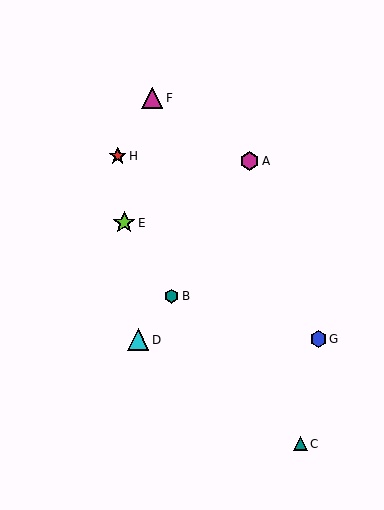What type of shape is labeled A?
Shape A is a magenta hexagon.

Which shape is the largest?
The lime star (labeled E) is the largest.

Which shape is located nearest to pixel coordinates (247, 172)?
The magenta hexagon (labeled A) at (250, 161) is nearest to that location.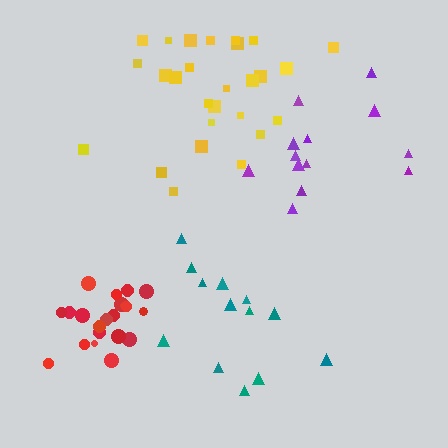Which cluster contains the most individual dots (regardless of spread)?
Yellow (27).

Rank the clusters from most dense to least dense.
red, yellow, purple, teal.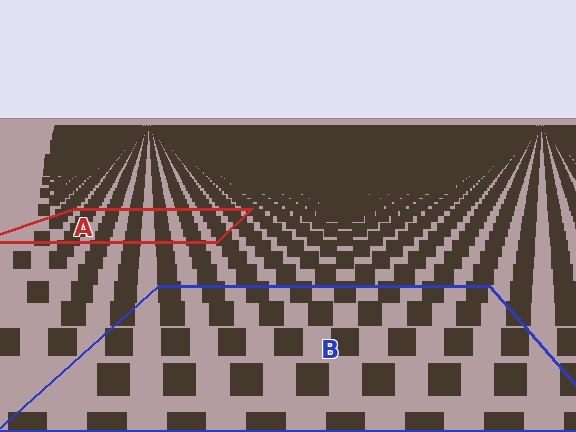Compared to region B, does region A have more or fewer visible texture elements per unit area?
Region A has more texture elements per unit area — they are packed more densely because it is farther away.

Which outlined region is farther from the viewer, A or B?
Region A is farther from the viewer — the texture elements inside it appear smaller and more densely packed.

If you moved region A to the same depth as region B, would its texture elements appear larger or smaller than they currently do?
They would appear larger. At a closer depth, the same texture elements are projected at a bigger on-screen size.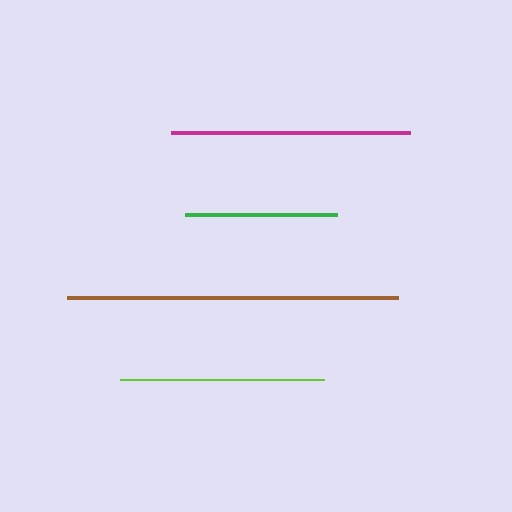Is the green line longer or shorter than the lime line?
The lime line is longer than the green line.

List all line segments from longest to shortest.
From longest to shortest: brown, magenta, lime, green.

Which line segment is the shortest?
The green line is the shortest at approximately 152 pixels.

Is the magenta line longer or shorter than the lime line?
The magenta line is longer than the lime line.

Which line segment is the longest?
The brown line is the longest at approximately 331 pixels.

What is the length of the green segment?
The green segment is approximately 152 pixels long.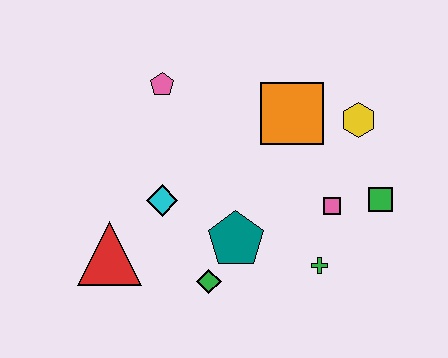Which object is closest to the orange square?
The yellow hexagon is closest to the orange square.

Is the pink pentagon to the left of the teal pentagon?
Yes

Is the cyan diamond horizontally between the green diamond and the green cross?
No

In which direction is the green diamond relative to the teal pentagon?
The green diamond is below the teal pentagon.